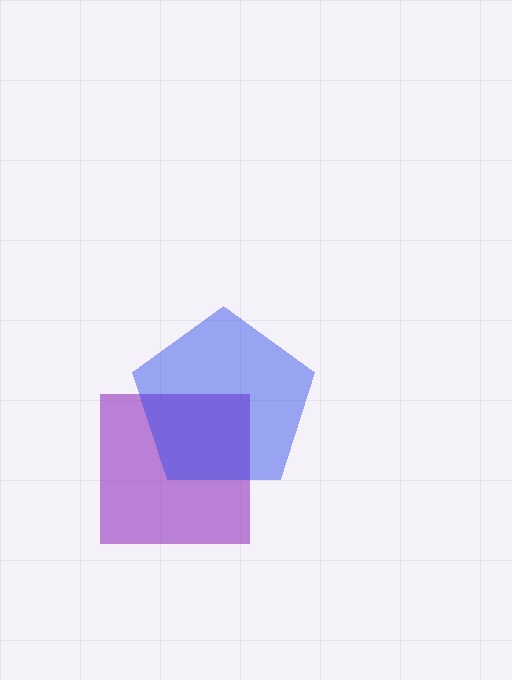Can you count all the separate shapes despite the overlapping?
Yes, there are 2 separate shapes.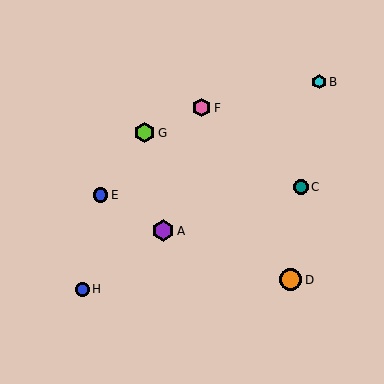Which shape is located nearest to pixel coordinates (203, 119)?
The pink hexagon (labeled F) at (201, 108) is nearest to that location.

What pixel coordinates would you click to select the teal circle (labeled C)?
Click at (301, 187) to select the teal circle C.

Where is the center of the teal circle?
The center of the teal circle is at (301, 187).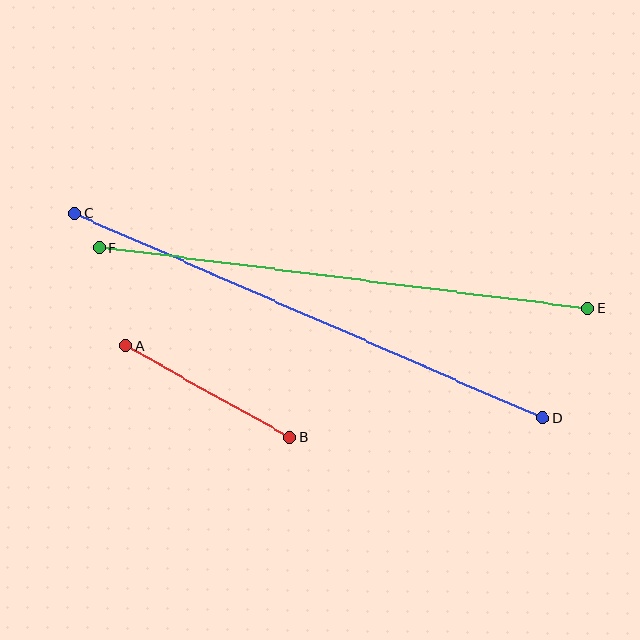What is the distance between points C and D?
The distance is approximately 511 pixels.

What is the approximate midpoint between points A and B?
The midpoint is at approximately (207, 391) pixels.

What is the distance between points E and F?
The distance is approximately 492 pixels.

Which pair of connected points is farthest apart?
Points C and D are farthest apart.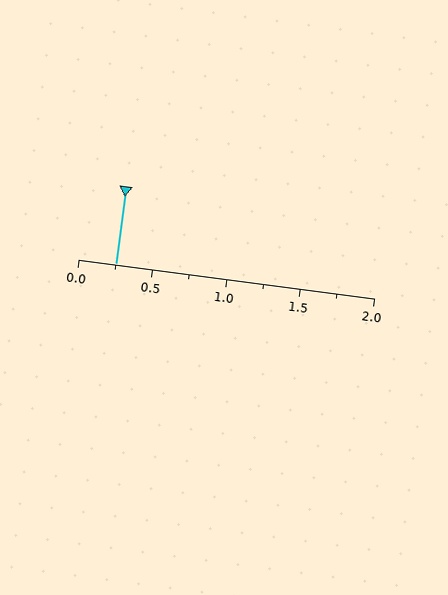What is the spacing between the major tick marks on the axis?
The major ticks are spaced 0.5 apart.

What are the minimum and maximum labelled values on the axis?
The axis runs from 0.0 to 2.0.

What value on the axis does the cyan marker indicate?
The marker indicates approximately 0.25.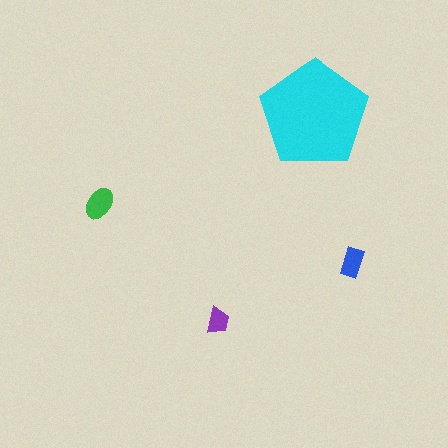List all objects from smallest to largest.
The purple trapezoid, the blue rectangle, the green ellipse, the cyan pentagon.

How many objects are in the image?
There are 4 objects in the image.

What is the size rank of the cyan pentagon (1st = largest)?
1st.